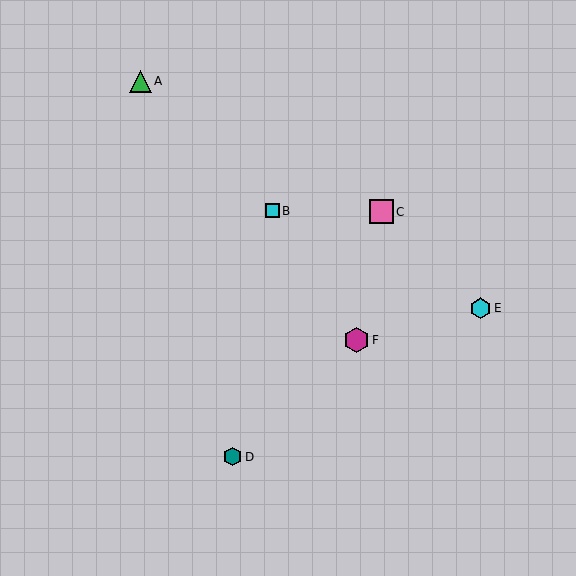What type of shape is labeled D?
Shape D is a teal hexagon.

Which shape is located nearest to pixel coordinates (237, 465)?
The teal hexagon (labeled D) at (233, 457) is nearest to that location.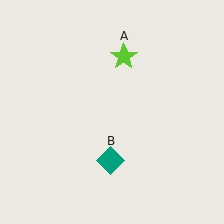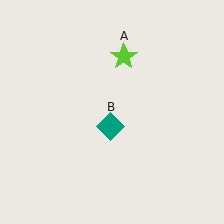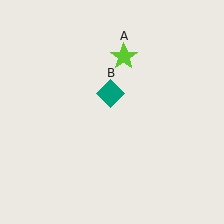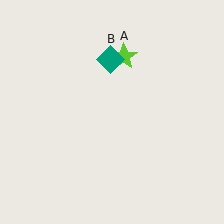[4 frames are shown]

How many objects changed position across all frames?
1 object changed position: teal diamond (object B).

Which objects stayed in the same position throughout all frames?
Lime star (object A) remained stationary.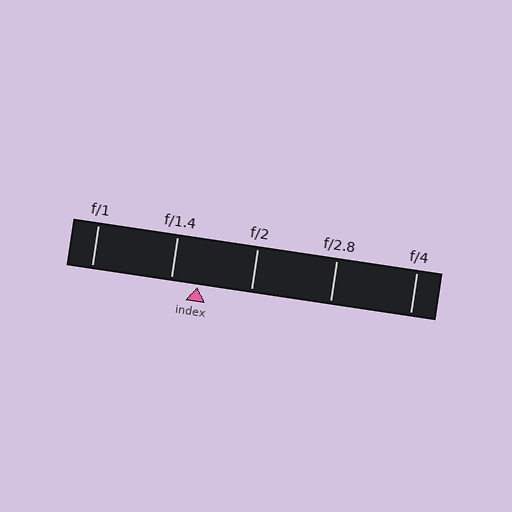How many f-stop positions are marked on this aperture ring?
There are 5 f-stop positions marked.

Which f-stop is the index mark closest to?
The index mark is closest to f/1.4.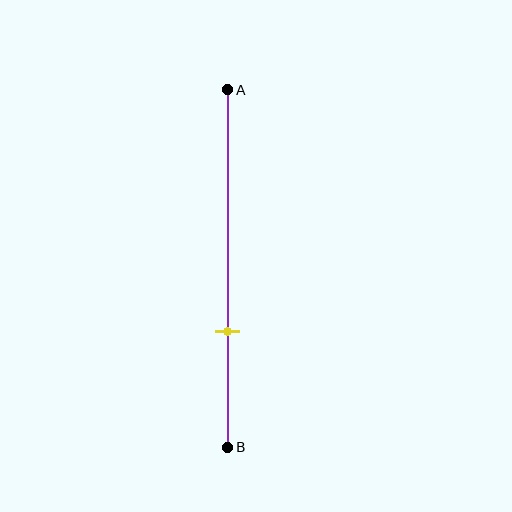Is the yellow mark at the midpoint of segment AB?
No, the mark is at about 70% from A, not at the 50% midpoint.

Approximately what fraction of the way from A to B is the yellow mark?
The yellow mark is approximately 70% of the way from A to B.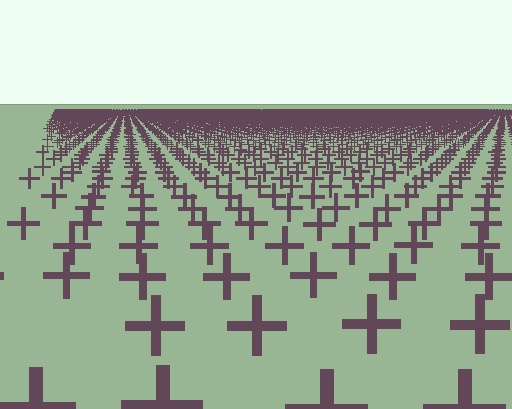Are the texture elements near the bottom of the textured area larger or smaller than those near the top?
Larger. Near the bottom, elements are closer to the viewer and appear at a bigger on-screen size.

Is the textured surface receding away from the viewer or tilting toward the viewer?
The surface is receding away from the viewer. Texture elements get smaller and denser toward the top.